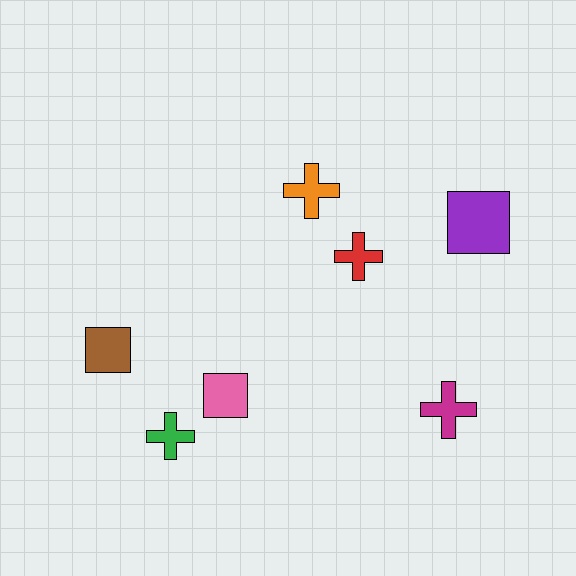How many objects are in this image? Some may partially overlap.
There are 7 objects.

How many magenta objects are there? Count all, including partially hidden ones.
There is 1 magenta object.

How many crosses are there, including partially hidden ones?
There are 4 crosses.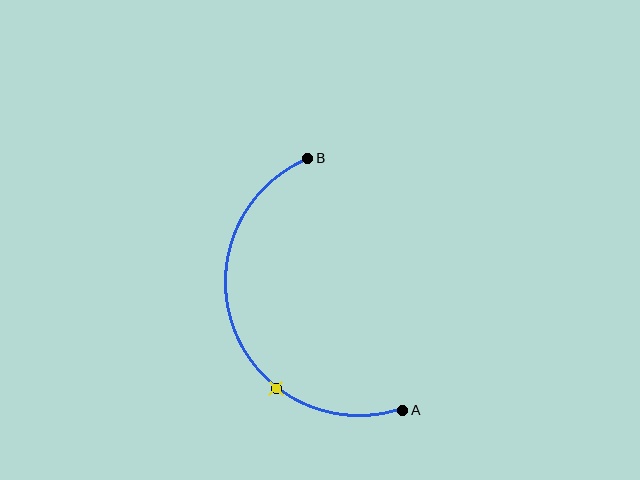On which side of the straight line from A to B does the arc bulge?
The arc bulges to the left of the straight line connecting A and B.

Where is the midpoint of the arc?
The arc midpoint is the point on the curve farthest from the straight line joining A and B. It sits to the left of that line.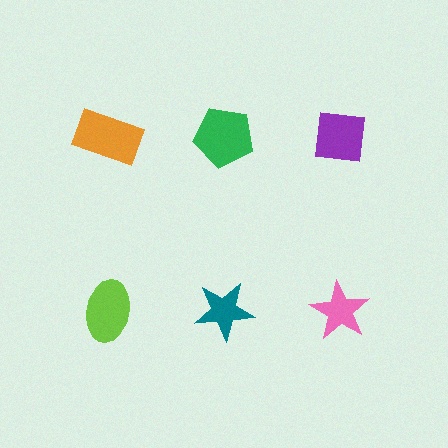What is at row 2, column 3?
A pink star.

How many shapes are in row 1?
3 shapes.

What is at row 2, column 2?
A teal star.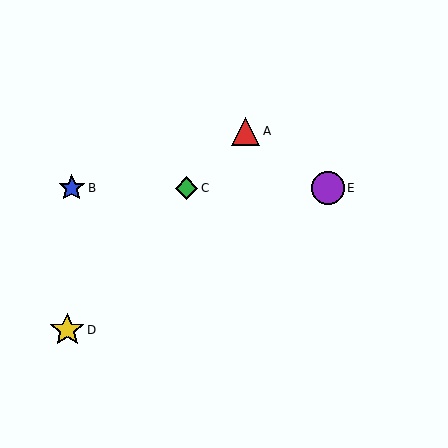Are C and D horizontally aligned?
No, C is at y≈188 and D is at y≈330.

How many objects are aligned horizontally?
3 objects (B, C, E) are aligned horizontally.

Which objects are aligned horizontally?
Objects B, C, E are aligned horizontally.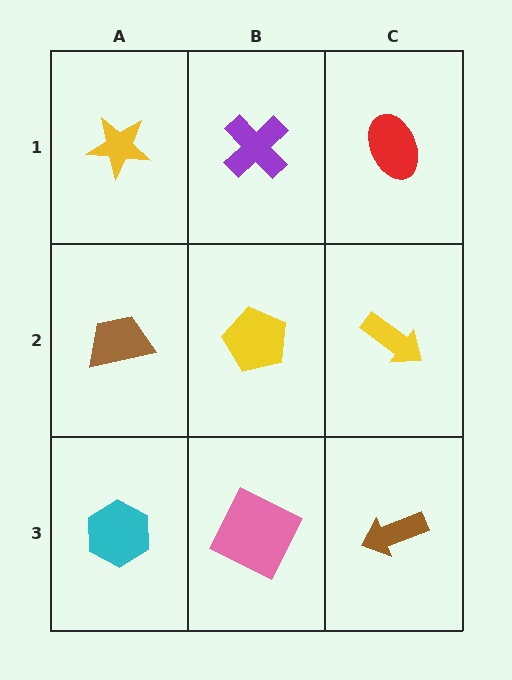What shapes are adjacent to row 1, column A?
A brown trapezoid (row 2, column A), a purple cross (row 1, column B).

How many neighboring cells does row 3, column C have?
2.